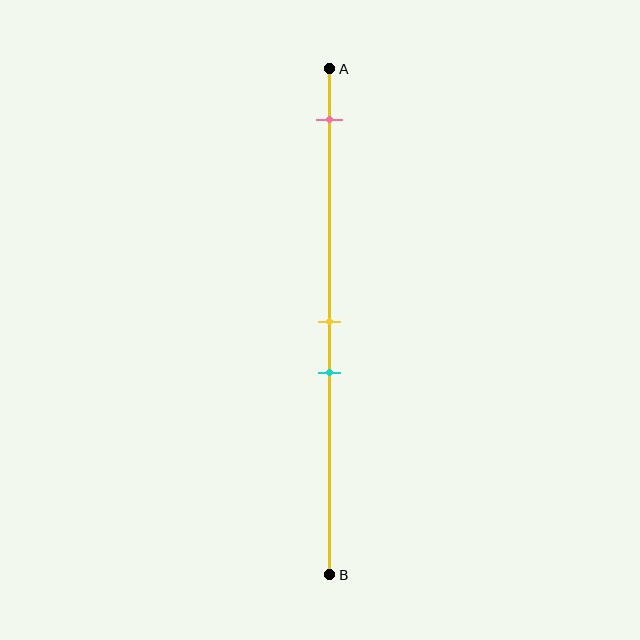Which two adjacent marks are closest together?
The yellow and cyan marks are the closest adjacent pair.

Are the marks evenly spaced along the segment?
No, the marks are not evenly spaced.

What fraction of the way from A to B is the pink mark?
The pink mark is approximately 10% (0.1) of the way from A to B.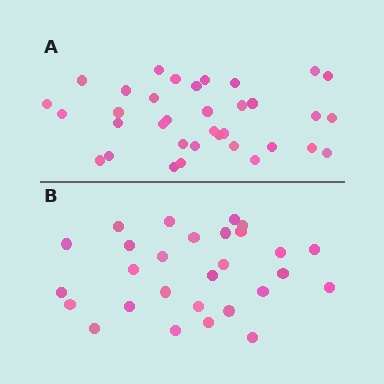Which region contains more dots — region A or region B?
Region A (the top region) has more dots.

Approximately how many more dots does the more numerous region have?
Region A has roughly 8 or so more dots than region B.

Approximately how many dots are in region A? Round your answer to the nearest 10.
About 40 dots. (The exact count is 35, which rounds to 40.)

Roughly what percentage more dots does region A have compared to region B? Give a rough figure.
About 25% more.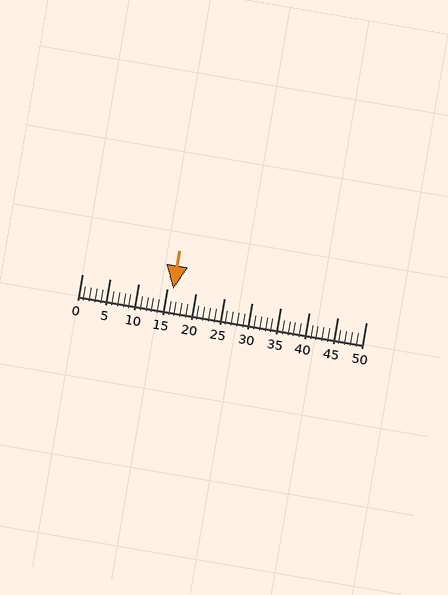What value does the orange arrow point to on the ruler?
The orange arrow points to approximately 16.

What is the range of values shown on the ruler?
The ruler shows values from 0 to 50.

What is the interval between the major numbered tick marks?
The major tick marks are spaced 5 units apart.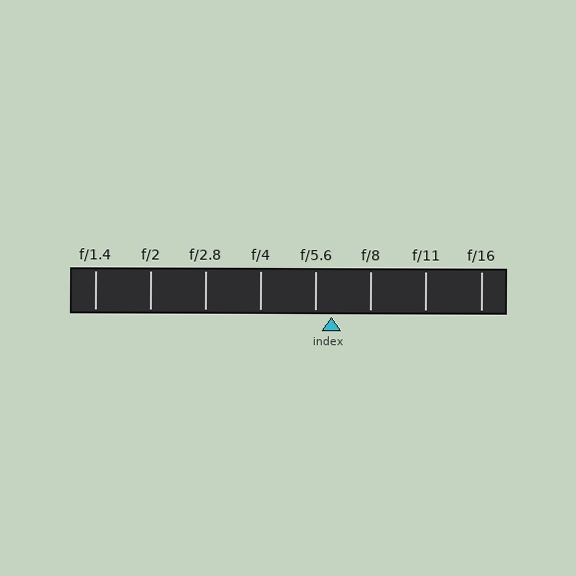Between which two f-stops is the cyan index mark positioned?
The index mark is between f/5.6 and f/8.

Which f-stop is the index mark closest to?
The index mark is closest to f/5.6.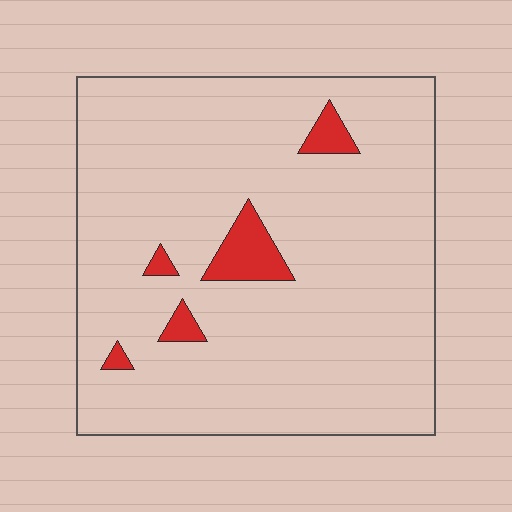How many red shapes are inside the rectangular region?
5.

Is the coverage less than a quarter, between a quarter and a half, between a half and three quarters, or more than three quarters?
Less than a quarter.